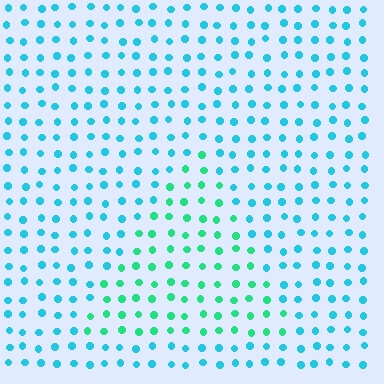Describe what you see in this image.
The image is filled with small cyan elements in a uniform arrangement. A triangle-shaped region is visible where the elements are tinted to a slightly different hue, forming a subtle color boundary.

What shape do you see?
I see a triangle.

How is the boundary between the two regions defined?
The boundary is defined purely by a slight shift in hue (about 39 degrees). Spacing, size, and orientation are identical on both sides.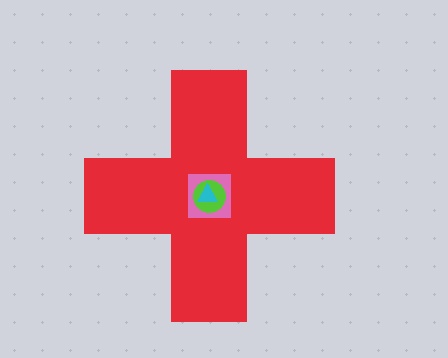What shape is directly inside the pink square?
The lime circle.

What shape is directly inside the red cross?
The pink square.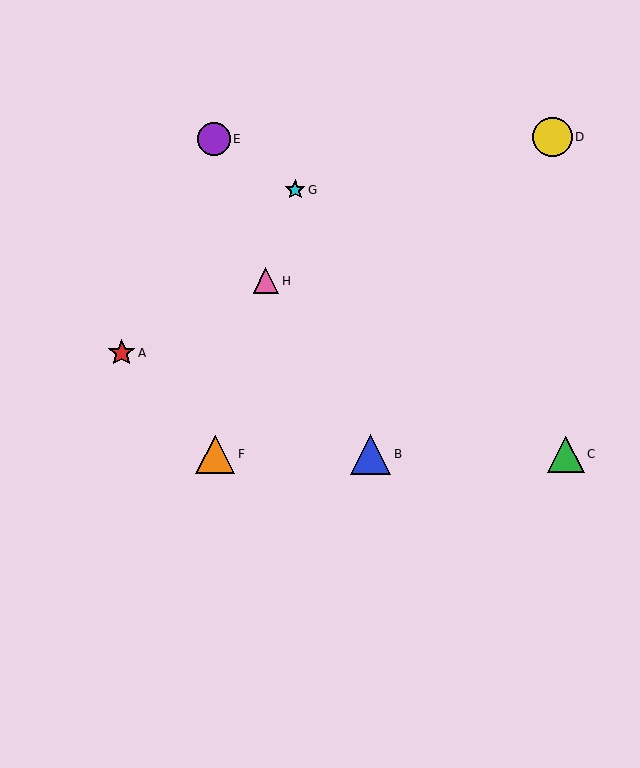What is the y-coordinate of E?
Object E is at y≈139.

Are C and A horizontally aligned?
No, C is at y≈454 and A is at y≈353.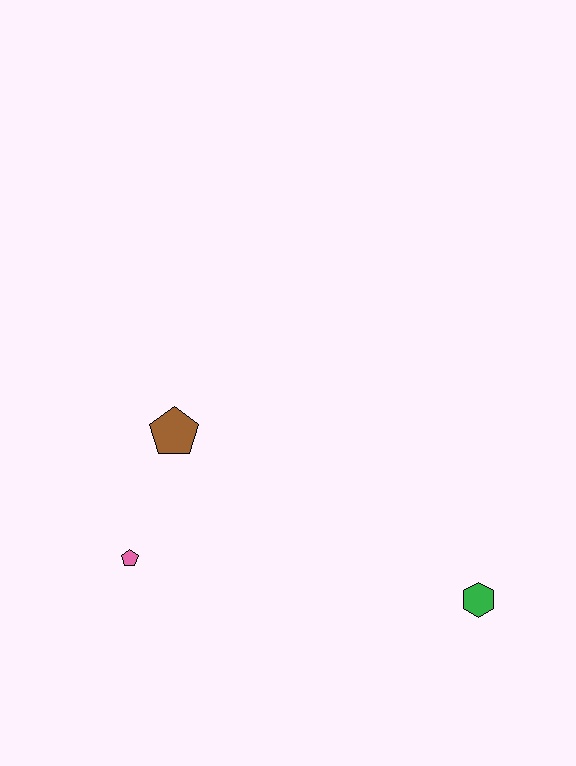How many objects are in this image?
There are 3 objects.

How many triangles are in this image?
There are no triangles.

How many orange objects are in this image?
There are no orange objects.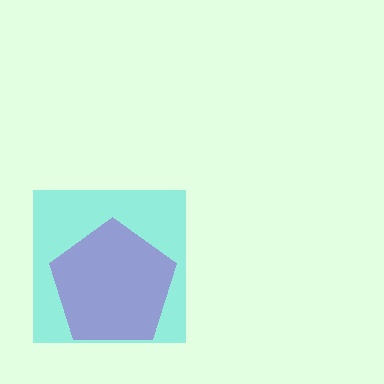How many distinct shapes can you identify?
There are 2 distinct shapes: a cyan square, a purple pentagon.